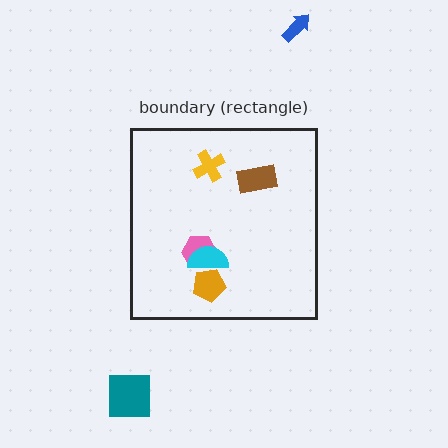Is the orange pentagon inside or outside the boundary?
Inside.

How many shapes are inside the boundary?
5 inside, 2 outside.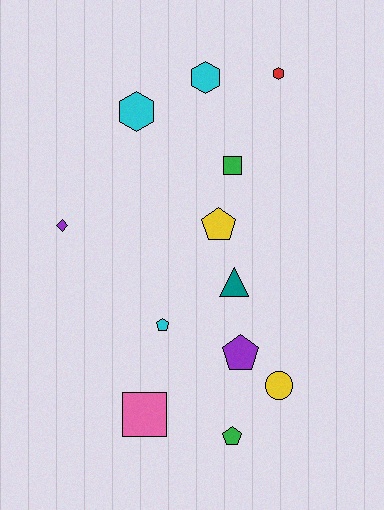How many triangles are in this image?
There is 1 triangle.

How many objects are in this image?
There are 12 objects.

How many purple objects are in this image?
There are 2 purple objects.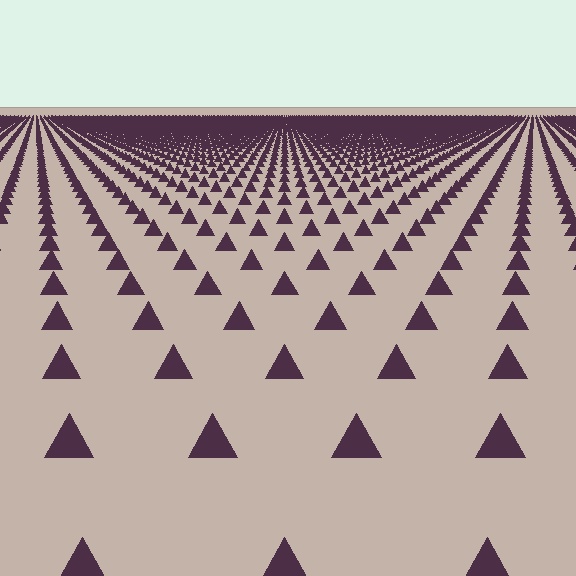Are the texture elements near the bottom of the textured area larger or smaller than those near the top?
Larger. Near the bottom, elements are closer to the viewer and appear at a bigger on-screen size.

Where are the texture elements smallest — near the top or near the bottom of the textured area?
Near the top.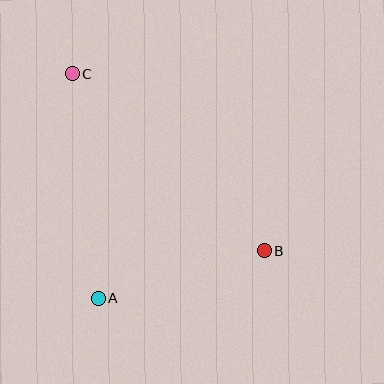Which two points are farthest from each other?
Points B and C are farthest from each other.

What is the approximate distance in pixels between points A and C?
The distance between A and C is approximately 226 pixels.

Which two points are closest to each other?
Points A and B are closest to each other.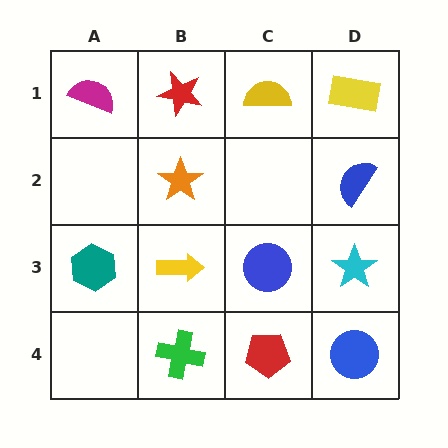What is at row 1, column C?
A yellow semicircle.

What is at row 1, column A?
A magenta semicircle.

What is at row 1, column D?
A yellow rectangle.